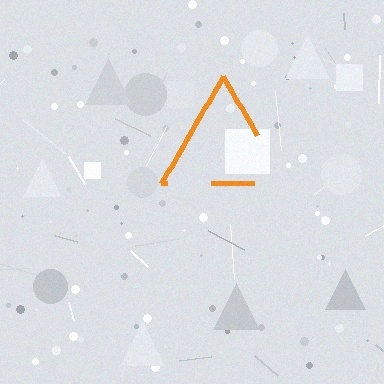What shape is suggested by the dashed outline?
The dashed outline suggests a triangle.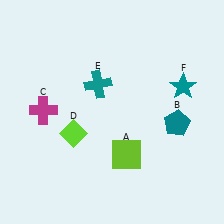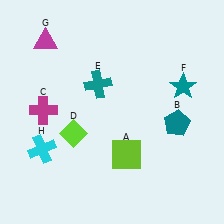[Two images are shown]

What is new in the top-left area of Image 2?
A magenta triangle (G) was added in the top-left area of Image 2.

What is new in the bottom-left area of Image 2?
A cyan cross (H) was added in the bottom-left area of Image 2.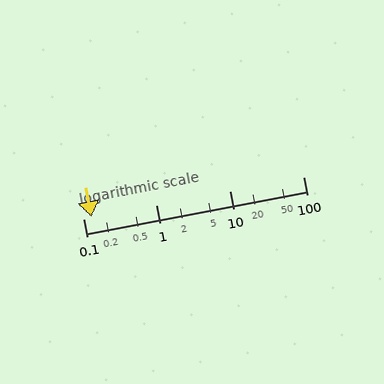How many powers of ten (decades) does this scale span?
The scale spans 3 decades, from 0.1 to 100.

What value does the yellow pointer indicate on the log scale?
The pointer indicates approximately 0.13.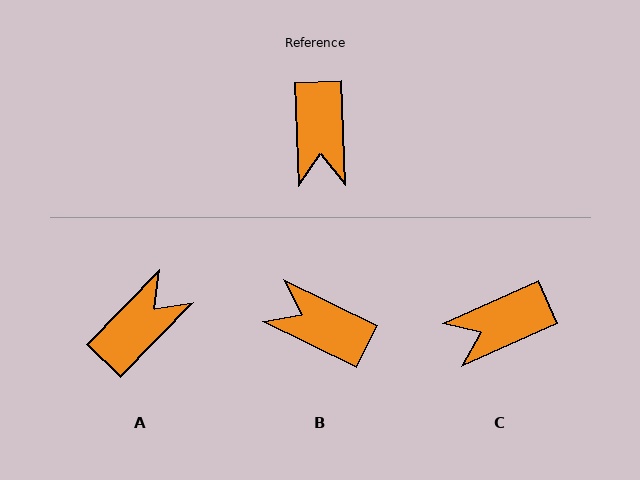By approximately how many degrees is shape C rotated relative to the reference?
Approximately 68 degrees clockwise.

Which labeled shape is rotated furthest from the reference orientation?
A, about 134 degrees away.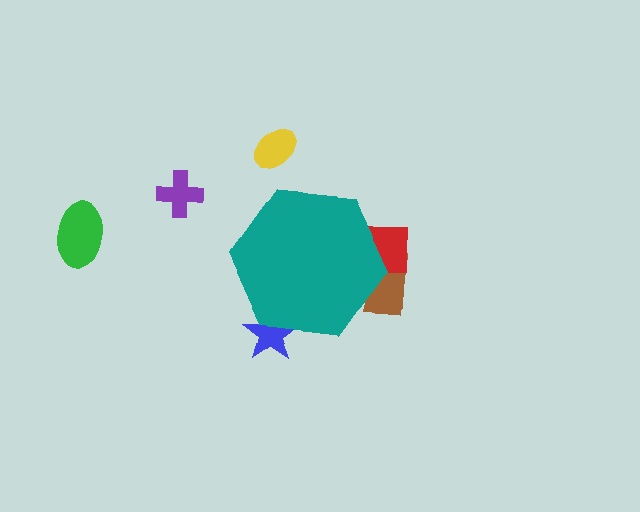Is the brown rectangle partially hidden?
Yes, the brown rectangle is partially hidden behind the teal hexagon.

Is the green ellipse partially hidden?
No, the green ellipse is fully visible.